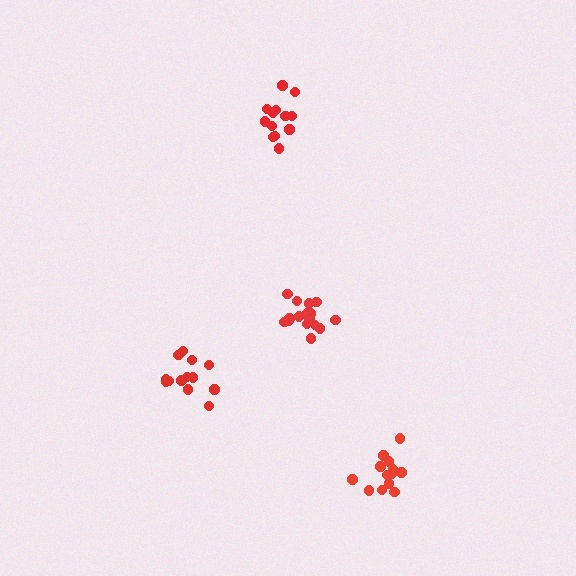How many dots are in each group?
Group 1: 17 dots, Group 2: 13 dots, Group 3: 14 dots, Group 4: 13 dots (57 total).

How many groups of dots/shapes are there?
There are 4 groups.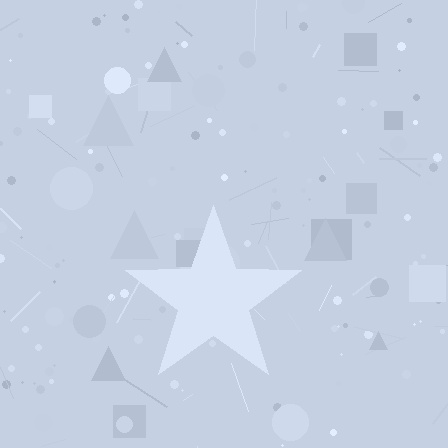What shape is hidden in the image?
A star is hidden in the image.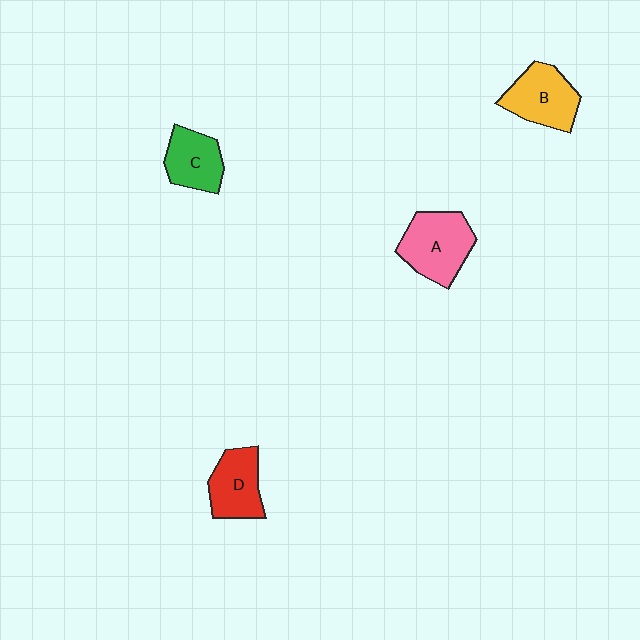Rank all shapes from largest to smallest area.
From largest to smallest: A (pink), B (yellow), D (red), C (green).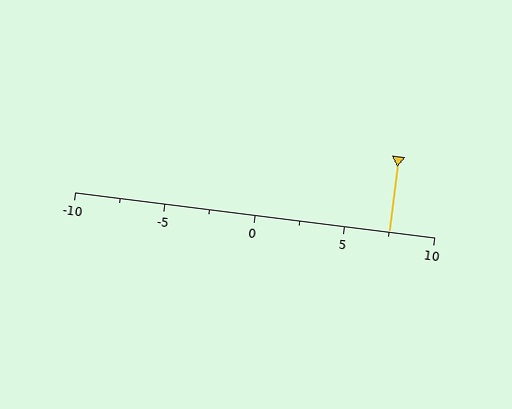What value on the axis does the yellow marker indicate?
The marker indicates approximately 7.5.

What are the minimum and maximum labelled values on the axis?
The axis runs from -10 to 10.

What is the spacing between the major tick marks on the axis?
The major ticks are spaced 5 apart.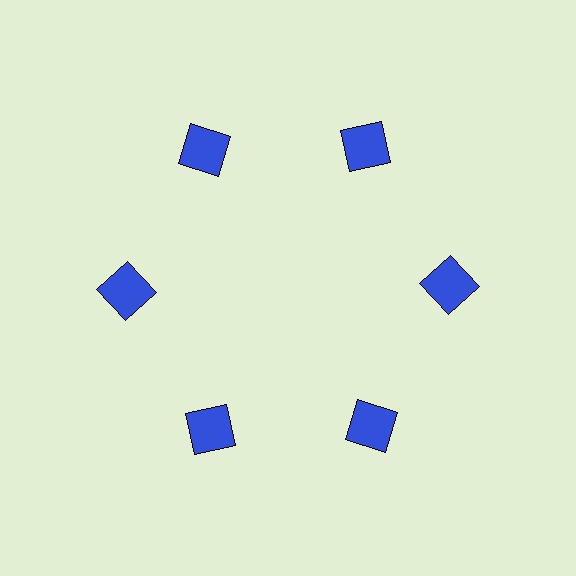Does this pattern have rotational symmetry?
Yes, this pattern has 6-fold rotational symmetry. It looks the same after rotating 60 degrees around the center.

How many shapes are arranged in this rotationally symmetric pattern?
There are 6 shapes, arranged in 6 groups of 1.